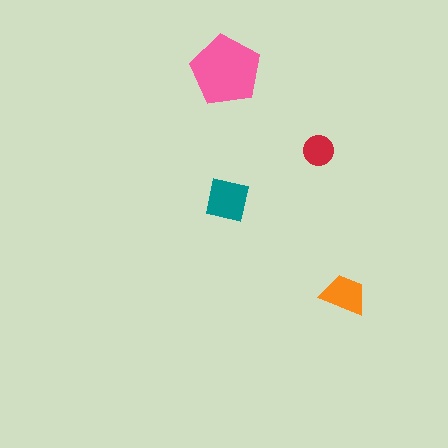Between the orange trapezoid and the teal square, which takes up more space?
The teal square.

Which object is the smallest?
The red circle.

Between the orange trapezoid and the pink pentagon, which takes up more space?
The pink pentagon.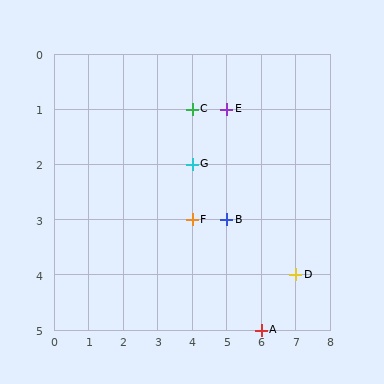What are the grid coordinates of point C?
Point C is at grid coordinates (4, 1).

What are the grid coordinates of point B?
Point B is at grid coordinates (5, 3).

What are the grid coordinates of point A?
Point A is at grid coordinates (6, 5).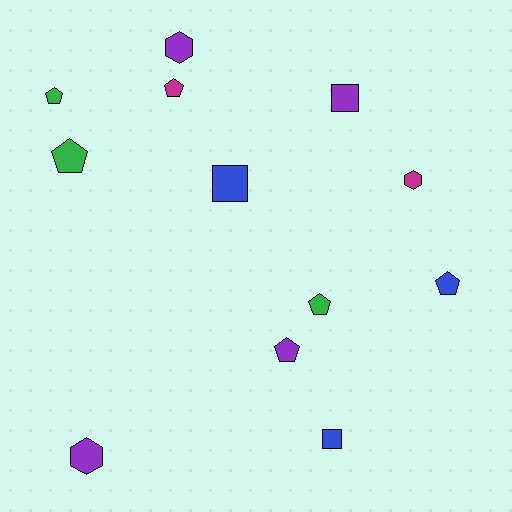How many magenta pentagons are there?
There is 1 magenta pentagon.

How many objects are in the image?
There are 12 objects.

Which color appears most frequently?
Purple, with 4 objects.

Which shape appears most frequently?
Pentagon, with 6 objects.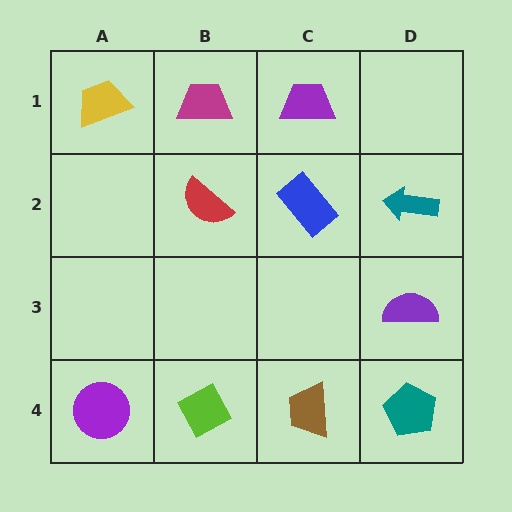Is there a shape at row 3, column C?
No, that cell is empty.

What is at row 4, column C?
A brown trapezoid.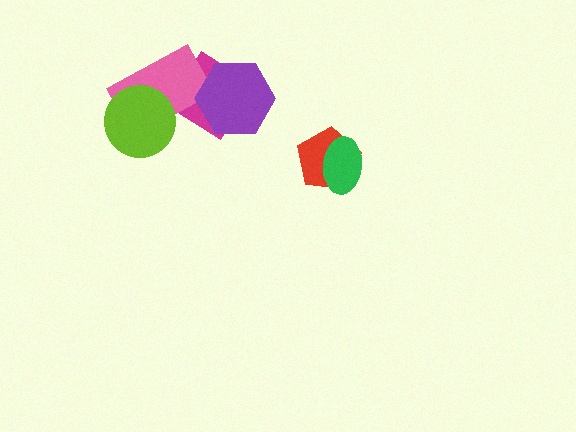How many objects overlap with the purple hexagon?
2 objects overlap with the purple hexagon.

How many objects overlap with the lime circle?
1 object overlaps with the lime circle.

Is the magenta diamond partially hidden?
Yes, it is partially covered by another shape.